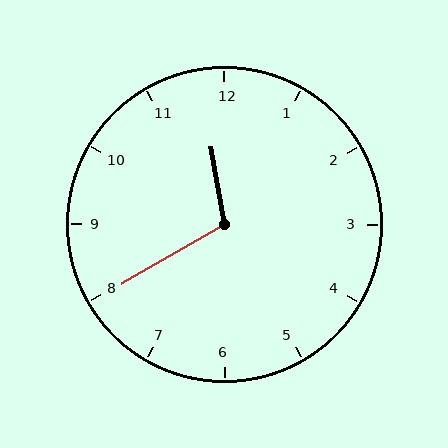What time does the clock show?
11:40.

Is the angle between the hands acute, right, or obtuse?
It is obtuse.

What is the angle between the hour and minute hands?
Approximately 110 degrees.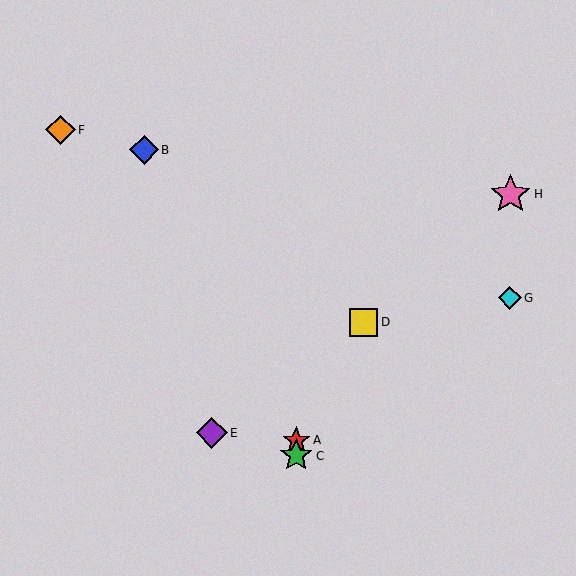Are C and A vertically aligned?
Yes, both are at x≈296.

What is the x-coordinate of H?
Object H is at x≈511.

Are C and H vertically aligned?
No, C is at x≈296 and H is at x≈511.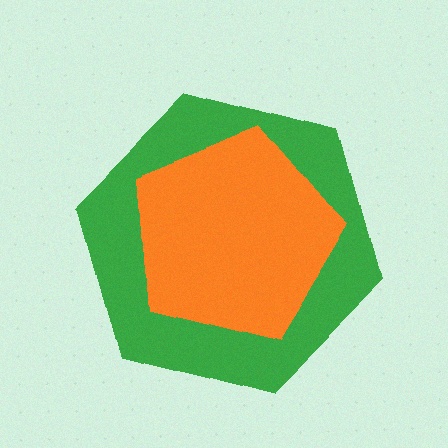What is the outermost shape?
The green hexagon.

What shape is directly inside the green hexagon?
The orange pentagon.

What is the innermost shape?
The orange pentagon.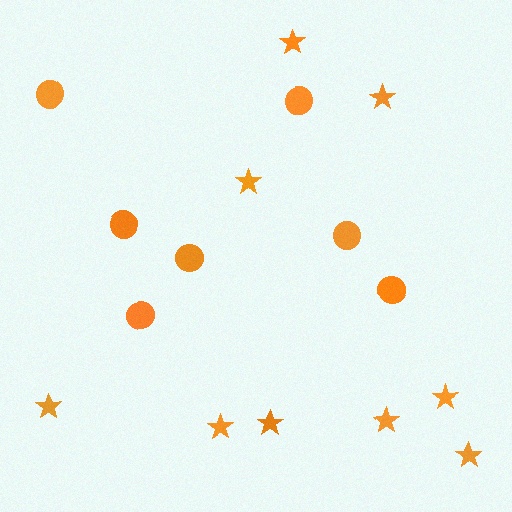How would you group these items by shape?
There are 2 groups: one group of circles (7) and one group of stars (9).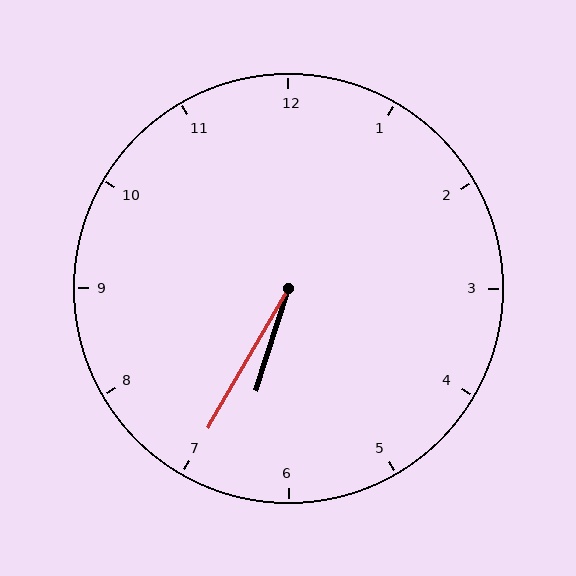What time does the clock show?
6:35.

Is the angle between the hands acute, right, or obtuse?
It is acute.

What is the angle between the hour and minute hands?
Approximately 12 degrees.